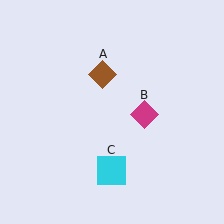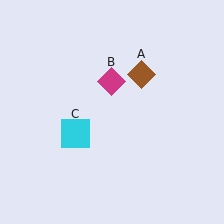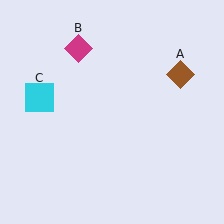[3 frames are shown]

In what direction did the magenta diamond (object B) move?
The magenta diamond (object B) moved up and to the left.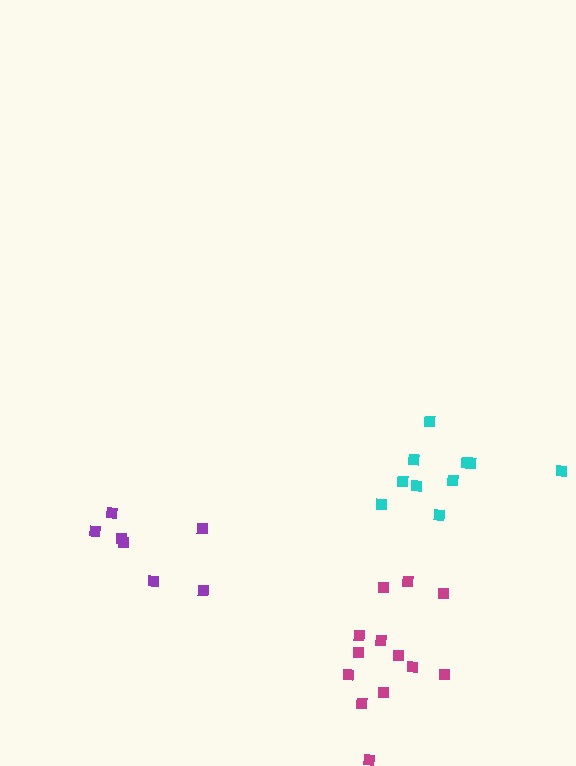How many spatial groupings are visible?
There are 3 spatial groupings.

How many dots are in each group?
Group 1: 7 dots, Group 2: 10 dots, Group 3: 13 dots (30 total).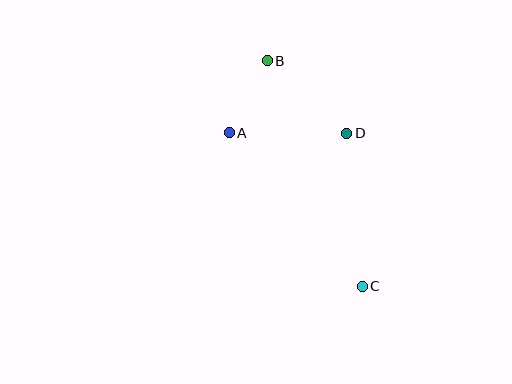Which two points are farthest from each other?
Points B and C are farthest from each other.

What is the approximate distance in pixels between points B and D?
The distance between B and D is approximately 108 pixels.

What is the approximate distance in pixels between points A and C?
The distance between A and C is approximately 203 pixels.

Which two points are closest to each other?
Points A and B are closest to each other.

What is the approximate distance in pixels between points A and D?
The distance between A and D is approximately 118 pixels.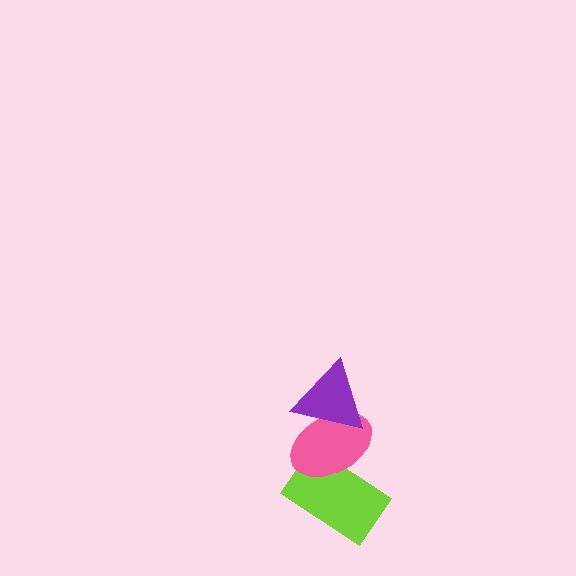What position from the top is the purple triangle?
The purple triangle is 1st from the top.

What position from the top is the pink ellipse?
The pink ellipse is 2nd from the top.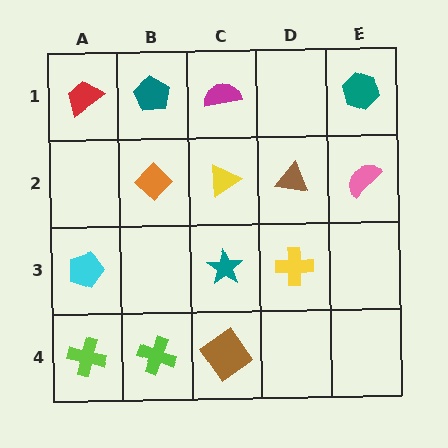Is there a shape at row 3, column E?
No, that cell is empty.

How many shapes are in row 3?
3 shapes.